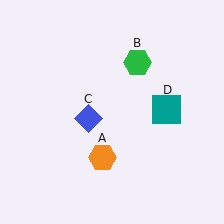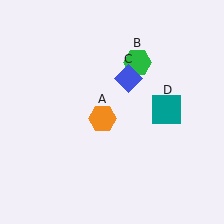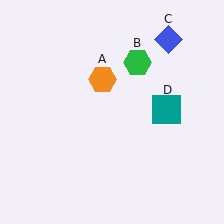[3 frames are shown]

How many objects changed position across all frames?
2 objects changed position: orange hexagon (object A), blue diamond (object C).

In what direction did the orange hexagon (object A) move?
The orange hexagon (object A) moved up.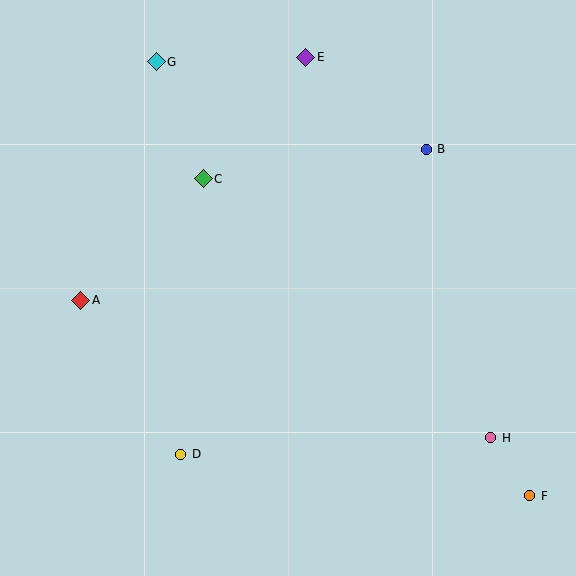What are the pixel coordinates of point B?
Point B is at (426, 149).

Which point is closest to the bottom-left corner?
Point D is closest to the bottom-left corner.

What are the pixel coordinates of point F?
Point F is at (530, 496).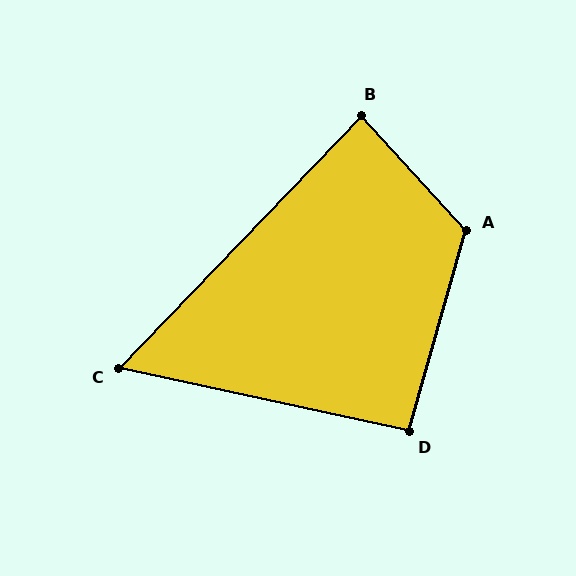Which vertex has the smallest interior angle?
C, at approximately 58 degrees.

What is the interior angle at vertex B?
Approximately 86 degrees (approximately right).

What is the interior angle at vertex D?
Approximately 94 degrees (approximately right).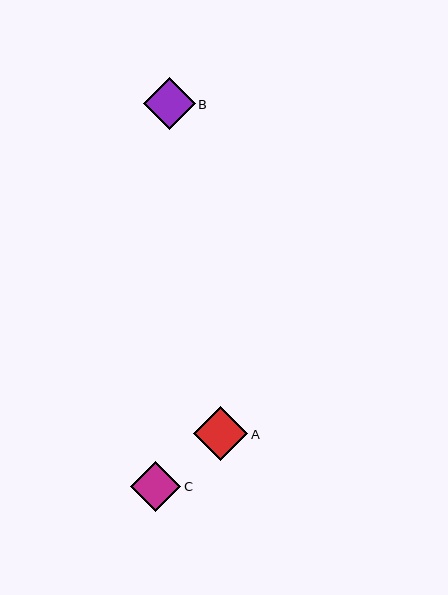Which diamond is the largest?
Diamond A is the largest with a size of approximately 54 pixels.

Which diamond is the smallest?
Diamond C is the smallest with a size of approximately 50 pixels.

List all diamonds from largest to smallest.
From largest to smallest: A, B, C.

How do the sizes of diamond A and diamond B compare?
Diamond A and diamond B are approximately the same size.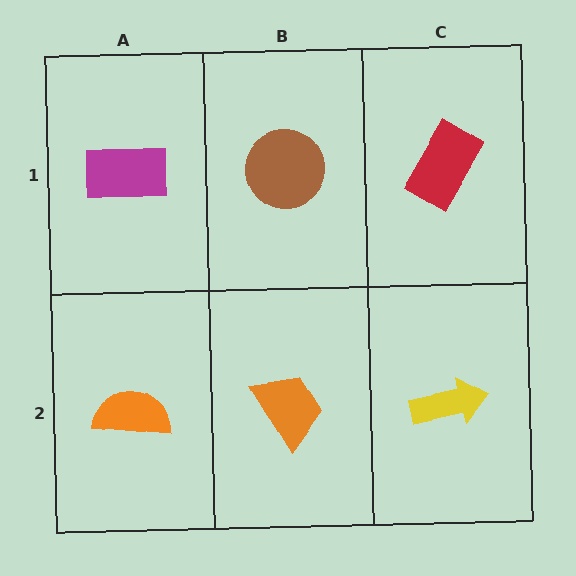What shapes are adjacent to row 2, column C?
A red rectangle (row 1, column C), an orange trapezoid (row 2, column B).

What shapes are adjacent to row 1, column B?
An orange trapezoid (row 2, column B), a magenta rectangle (row 1, column A), a red rectangle (row 1, column C).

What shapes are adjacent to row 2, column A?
A magenta rectangle (row 1, column A), an orange trapezoid (row 2, column B).